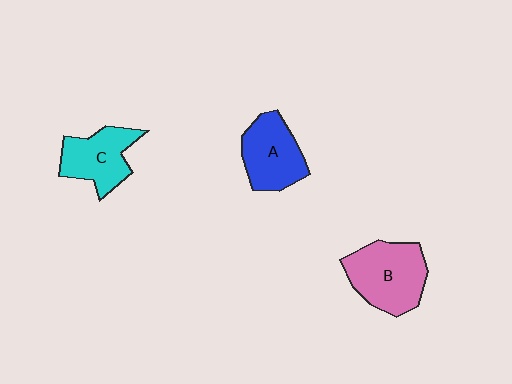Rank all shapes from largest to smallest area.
From largest to smallest: B (pink), A (blue), C (cyan).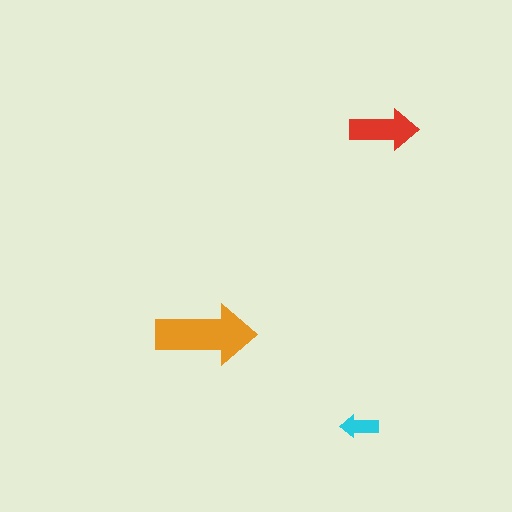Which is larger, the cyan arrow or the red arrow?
The red one.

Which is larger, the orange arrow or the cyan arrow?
The orange one.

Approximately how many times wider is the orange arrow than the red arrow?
About 1.5 times wider.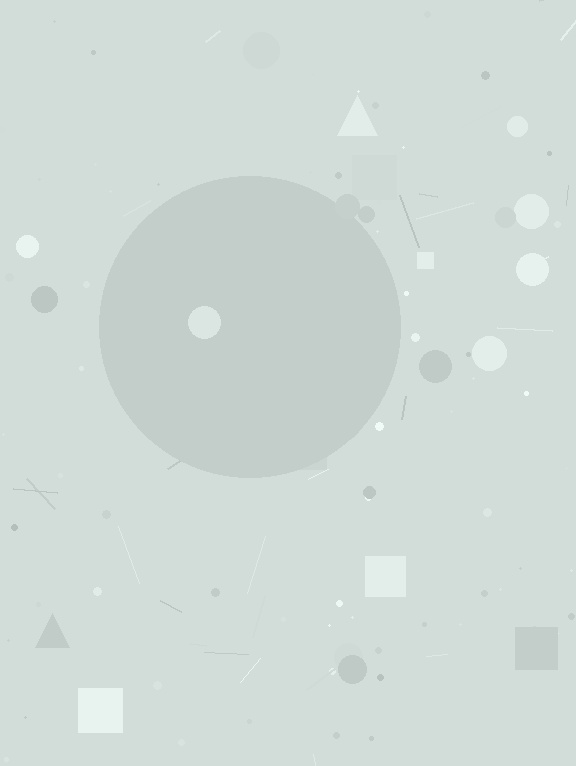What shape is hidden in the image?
A circle is hidden in the image.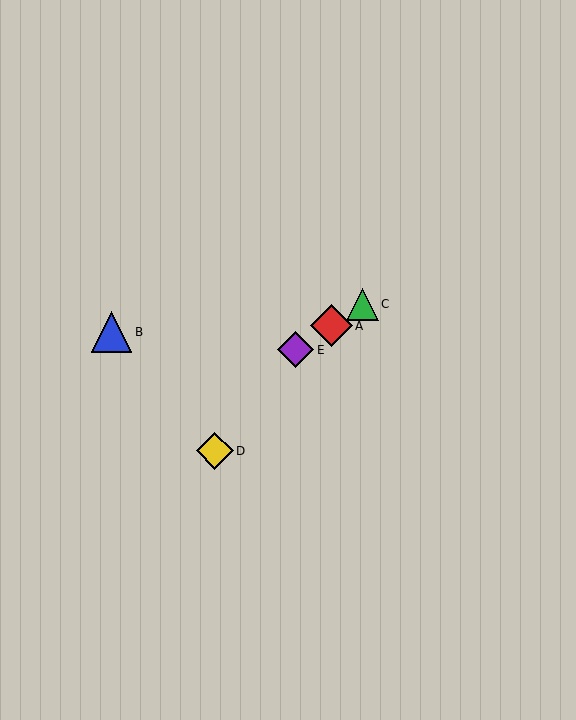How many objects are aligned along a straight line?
3 objects (A, C, E) are aligned along a straight line.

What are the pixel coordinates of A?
Object A is at (331, 326).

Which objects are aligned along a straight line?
Objects A, C, E are aligned along a straight line.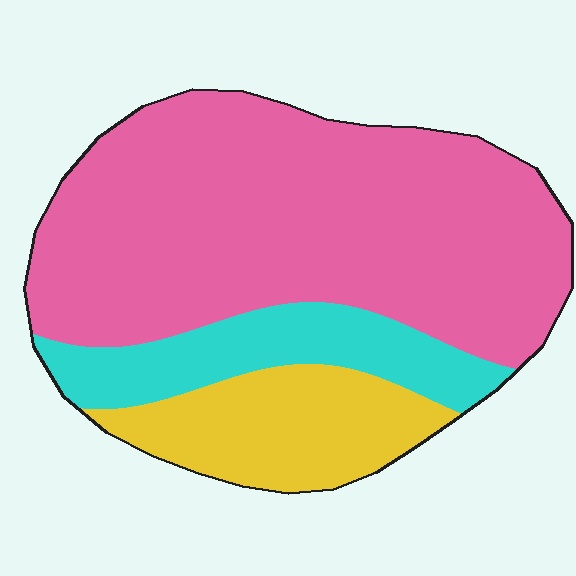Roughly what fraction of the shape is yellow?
Yellow takes up about one sixth (1/6) of the shape.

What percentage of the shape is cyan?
Cyan takes up about one sixth (1/6) of the shape.